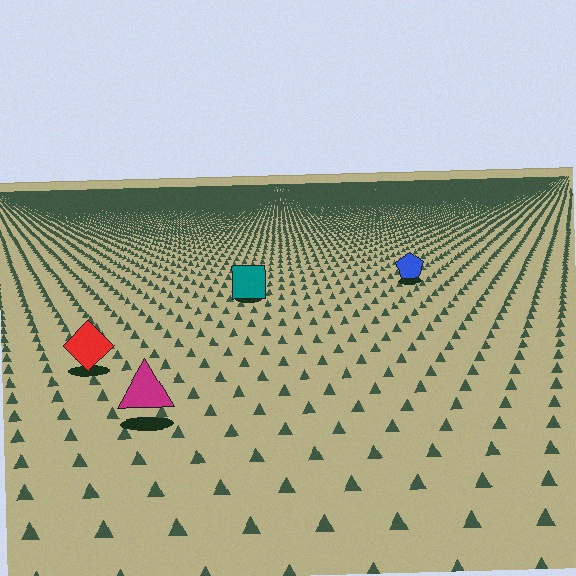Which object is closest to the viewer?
The magenta triangle is closest. The texture marks near it are larger and more spread out.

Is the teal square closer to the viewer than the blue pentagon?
Yes. The teal square is closer — you can tell from the texture gradient: the ground texture is coarser near it.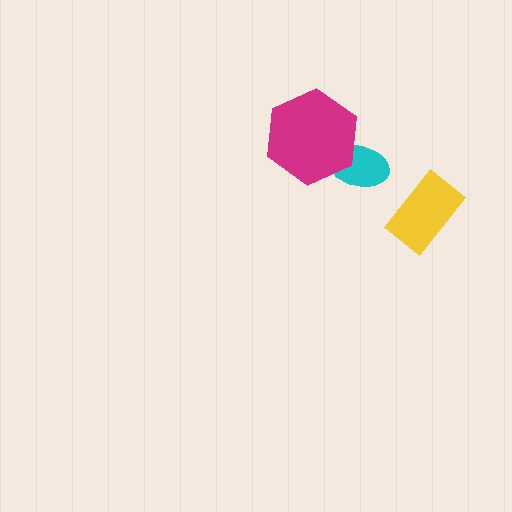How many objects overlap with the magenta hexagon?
1 object overlaps with the magenta hexagon.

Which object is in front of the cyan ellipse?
The magenta hexagon is in front of the cyan ellipse.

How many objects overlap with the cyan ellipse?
1 object overlaps with the cyan ellipse.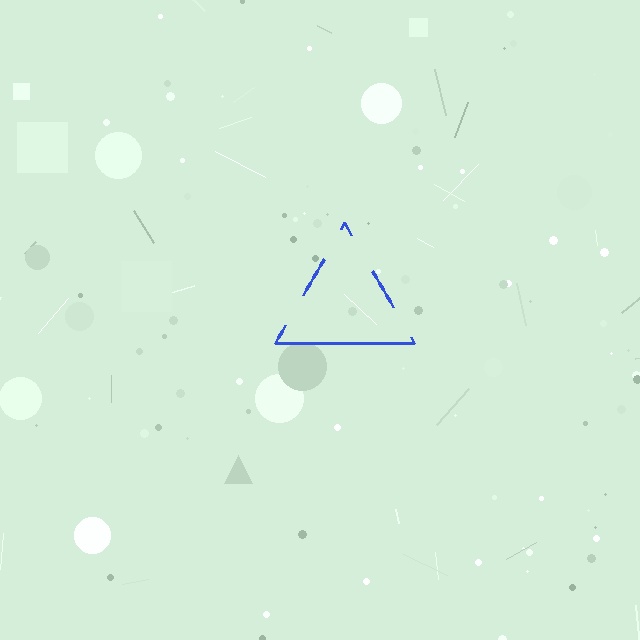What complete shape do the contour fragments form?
The contour fragments form a triangle.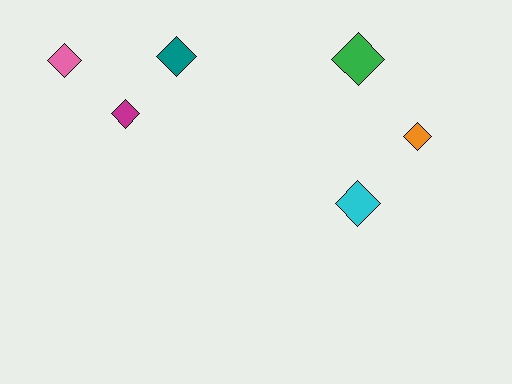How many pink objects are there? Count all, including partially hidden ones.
There is 1 pink object.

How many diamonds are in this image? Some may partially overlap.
There are 6 diamonds.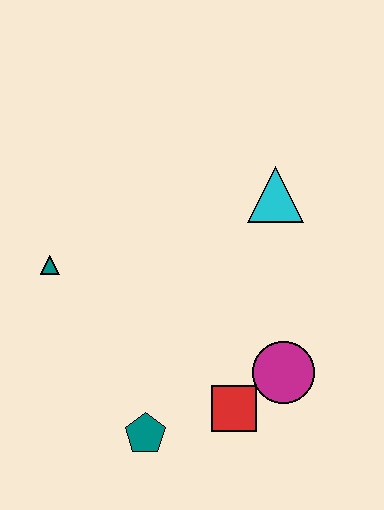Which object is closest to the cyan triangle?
The magenta circle is closest to the cyan triangle.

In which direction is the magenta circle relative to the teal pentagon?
The magenta circle is to the right of the teal pentagon.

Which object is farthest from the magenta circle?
The teal triangle is farthest from the magenta circle.